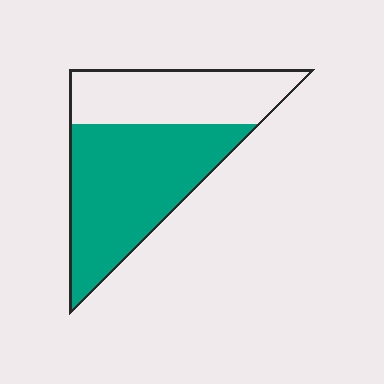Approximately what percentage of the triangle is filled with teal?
Approximately 60%.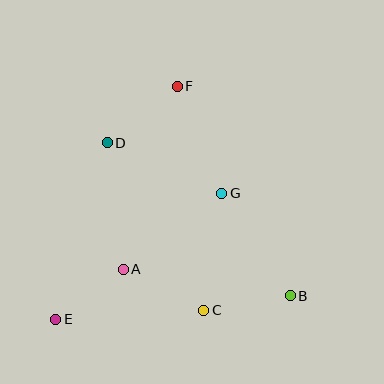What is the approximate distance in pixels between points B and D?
The distance between B and D is approximately 239 pixels.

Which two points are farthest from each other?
Points E and F are farthest from each other.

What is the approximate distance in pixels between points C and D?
The distance between C and D is approximately 193 pixels.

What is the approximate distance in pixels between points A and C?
The distance between A and C is approximately 90 pixels.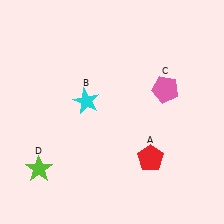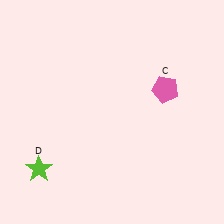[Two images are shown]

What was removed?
The cyan star (B), the red pentagon (A) were removed in Image 2.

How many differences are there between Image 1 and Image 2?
There are 2 differences between the two images.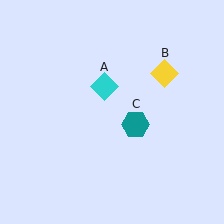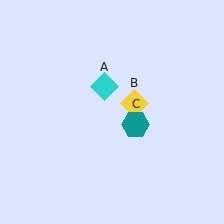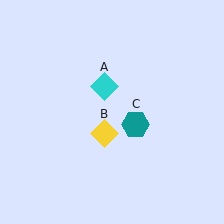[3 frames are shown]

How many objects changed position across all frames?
1 object changed position: yellow diamond (object B).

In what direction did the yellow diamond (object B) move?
The yellow diamond (object B) moved down and to the left.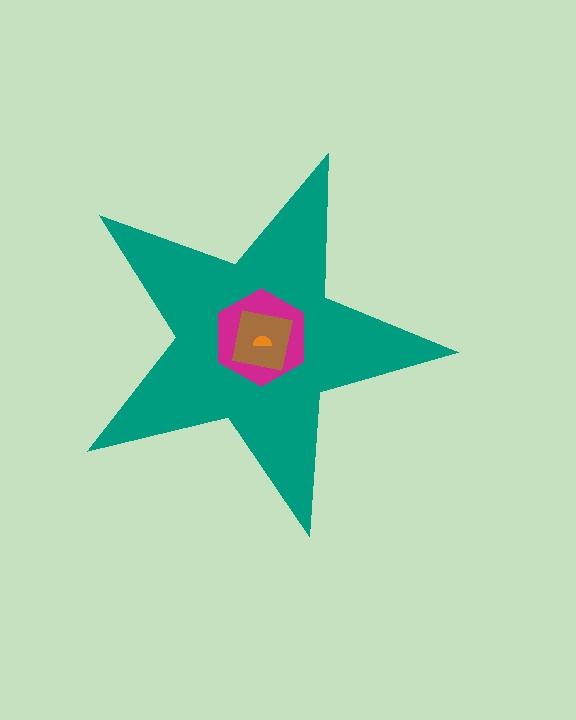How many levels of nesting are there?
4.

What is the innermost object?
The orange semicircle.